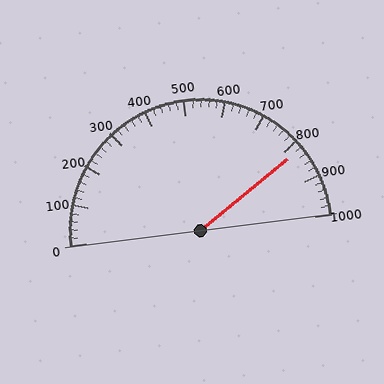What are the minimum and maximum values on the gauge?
The gauge ranges from 0 to 1000.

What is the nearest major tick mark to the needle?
The nearest major tick mark is 800.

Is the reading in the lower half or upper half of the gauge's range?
The reading is in the upper half of the range (0 to 1000).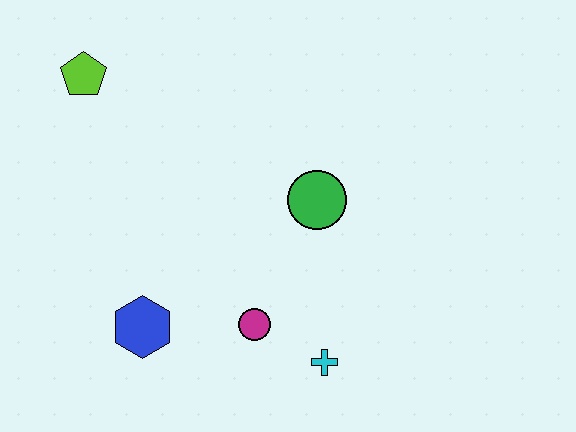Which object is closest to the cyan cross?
The magenta circle is closest to the cyan cross.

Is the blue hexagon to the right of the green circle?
No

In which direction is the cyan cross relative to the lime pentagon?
The cyan cross is below the lime pentagon.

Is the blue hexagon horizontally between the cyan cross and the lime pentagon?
Yes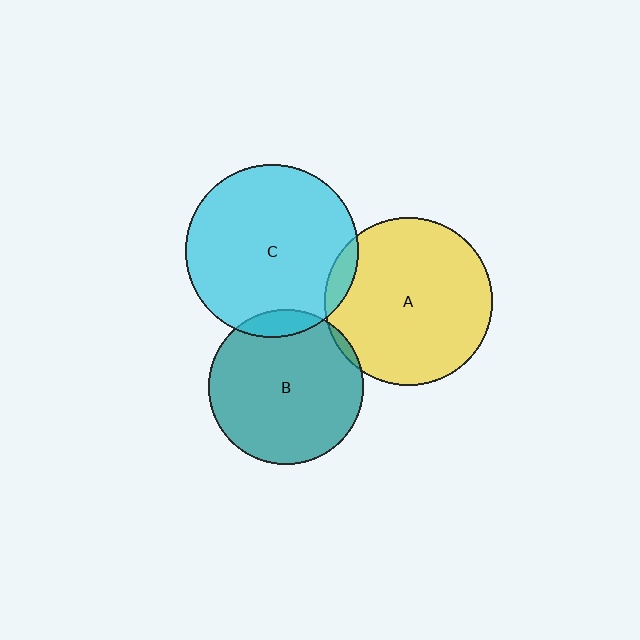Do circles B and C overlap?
Yes.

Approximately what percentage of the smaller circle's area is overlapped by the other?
Approximately 10%.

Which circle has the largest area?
Circle C (cyan).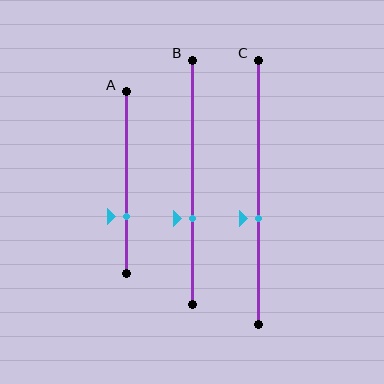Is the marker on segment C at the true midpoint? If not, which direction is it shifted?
No, the marker on segment C is shifted downward by about 10% of the segment length.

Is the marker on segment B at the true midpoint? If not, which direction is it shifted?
No, the marker on segment B is shifted downward by about 15% of the segment length.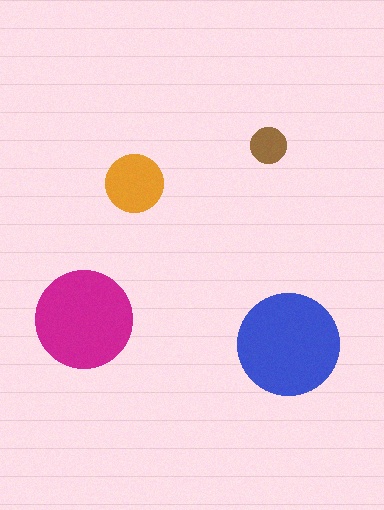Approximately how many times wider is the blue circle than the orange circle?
About 2 times wider.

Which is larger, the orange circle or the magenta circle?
The magenta one.